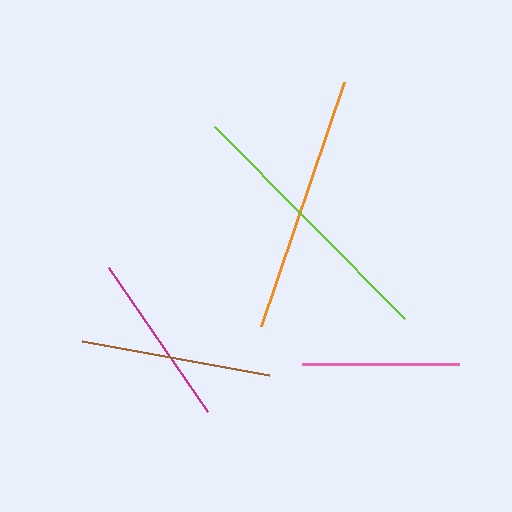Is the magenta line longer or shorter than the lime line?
The lime line is longer than the magenta line.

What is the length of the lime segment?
The lime segment is approximately 270 pixels long.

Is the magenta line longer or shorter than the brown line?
The brown line is longer than the magenta line.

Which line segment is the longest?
The lime line is the longest at approximately 270 pixels.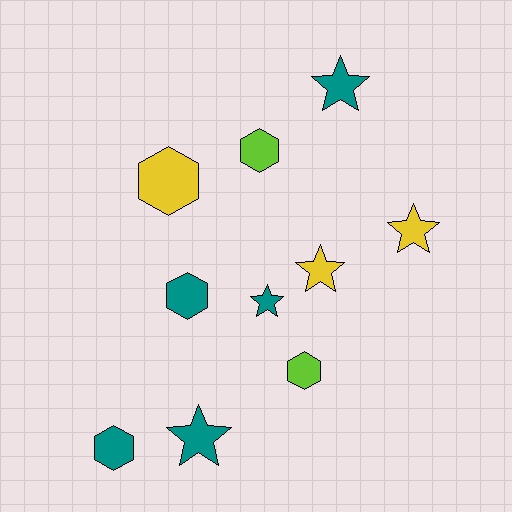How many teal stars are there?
There are 3 teal stars.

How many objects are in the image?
There are 10 objects.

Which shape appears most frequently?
Star, with 5 objects.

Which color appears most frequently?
Teal, with 5 objects.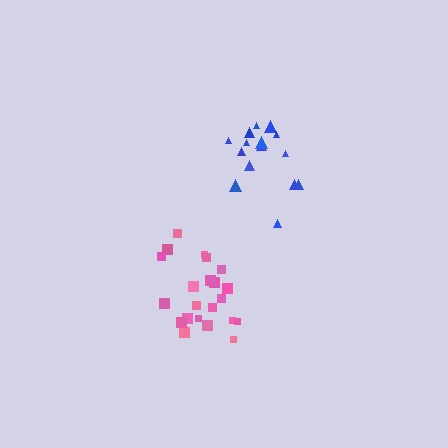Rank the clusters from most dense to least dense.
pink, blue.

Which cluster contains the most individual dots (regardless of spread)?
Pink (23).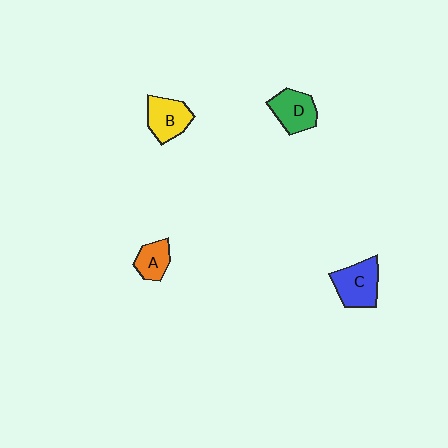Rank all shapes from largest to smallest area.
From largest to smallest: C (blue), B (yellow), D (green), A (orange).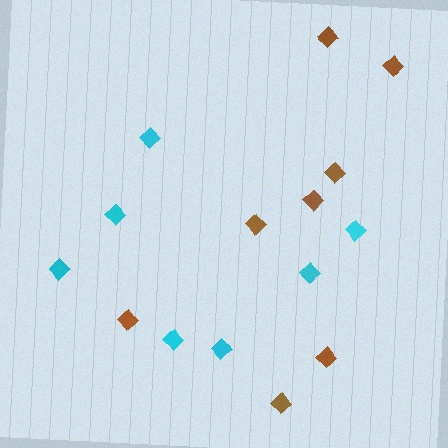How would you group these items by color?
There are 2 groups: one group of cyan diamonds (7) and one group of brown diamonds (8).